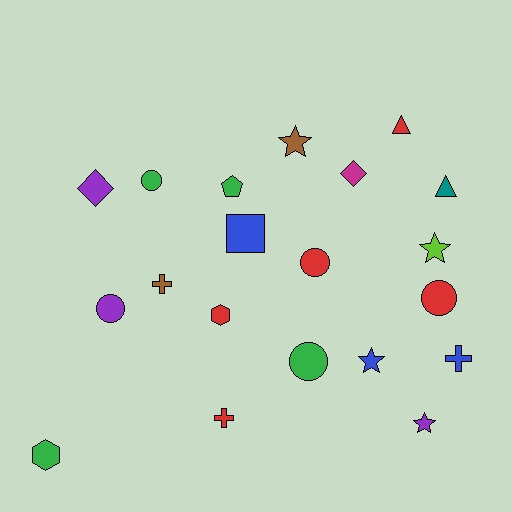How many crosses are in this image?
There are 3 crosses.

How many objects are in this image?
There are 20 objects.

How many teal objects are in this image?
There is 1 teal object.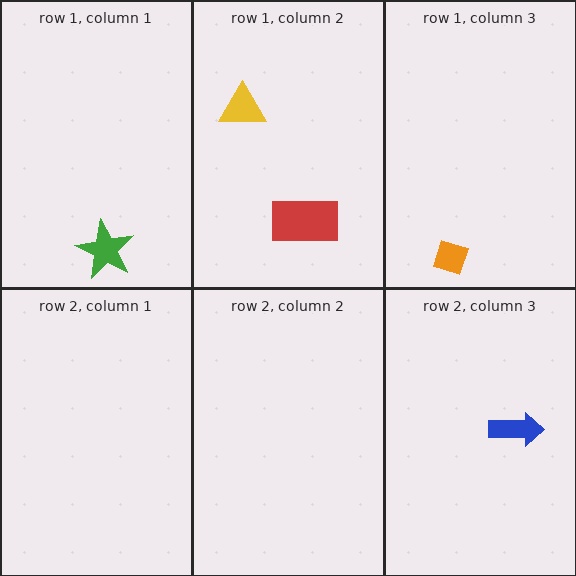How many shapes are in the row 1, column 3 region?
1.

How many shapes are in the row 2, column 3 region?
1.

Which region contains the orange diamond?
The row 1, column 3 region.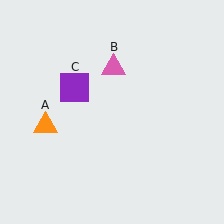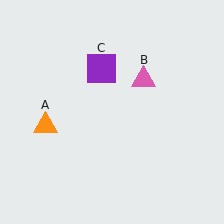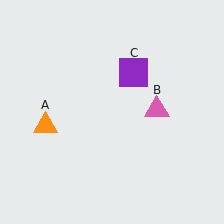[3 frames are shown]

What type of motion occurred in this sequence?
The pink triangle (object B), purple square (object C) rotated clockwise around the center of the scene.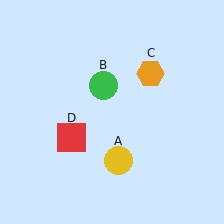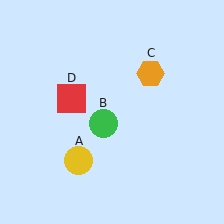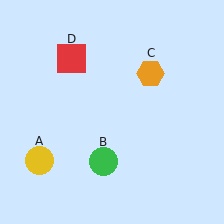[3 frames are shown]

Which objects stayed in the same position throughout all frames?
Orange hexagon (object C) remained stationary.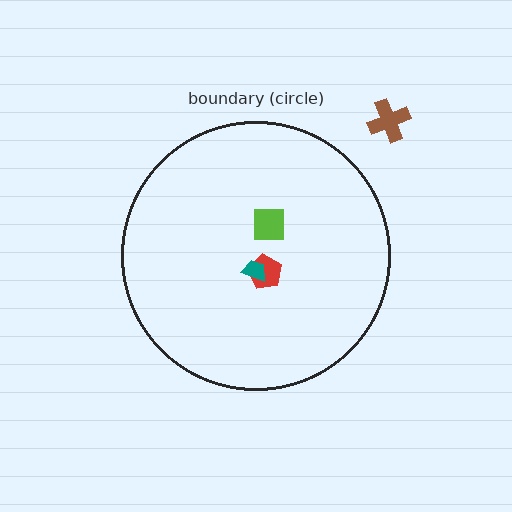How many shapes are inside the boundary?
3 inside, 1 outside.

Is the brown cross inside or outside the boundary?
Outside.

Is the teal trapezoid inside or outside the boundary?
Inside.